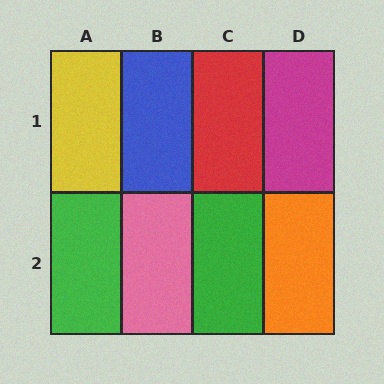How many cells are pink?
1 cell is pink.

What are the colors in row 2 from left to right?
Green, pink, green, orange.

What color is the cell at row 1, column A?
Yellow.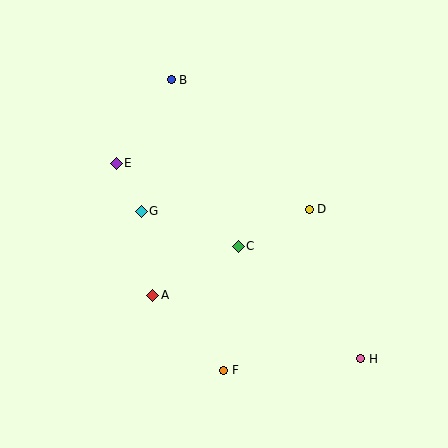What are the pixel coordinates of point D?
Point D is at (309, 209).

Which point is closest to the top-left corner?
Point B is closest to the top-left corner.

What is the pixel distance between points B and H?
The distance between B and H is 337 pixels.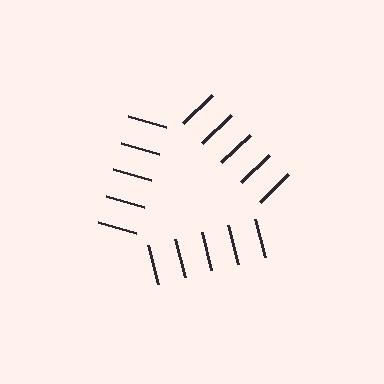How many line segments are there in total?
15 — 5 along each of the 3 edges.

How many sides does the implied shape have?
3 sides — the line-ends trace a triangle.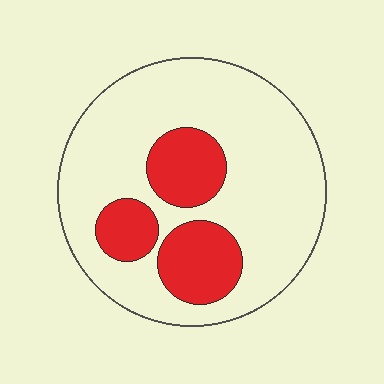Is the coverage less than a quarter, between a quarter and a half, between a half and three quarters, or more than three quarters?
Less than a quarter.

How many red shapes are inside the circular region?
3.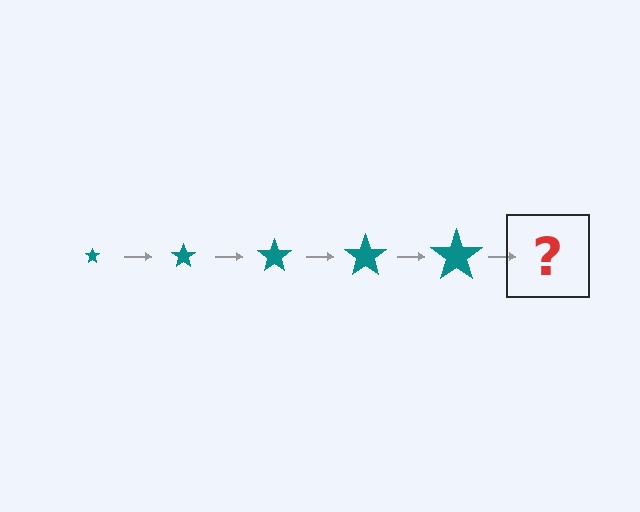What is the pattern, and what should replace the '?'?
The pattern is that the star gets progressively larger each step. The '?' should be a teal star, larger than the previous one.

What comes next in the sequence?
The next element should be a teal star, larger than the previous one.